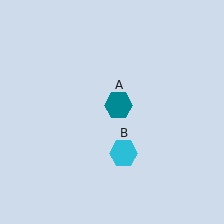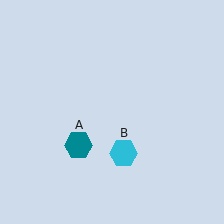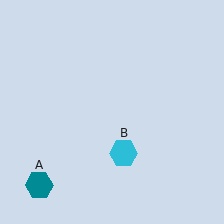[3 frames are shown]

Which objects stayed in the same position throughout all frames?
Cyan hexagon (object B) remained stationary.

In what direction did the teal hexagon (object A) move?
The teal hexagon (object A) moved down and to the left.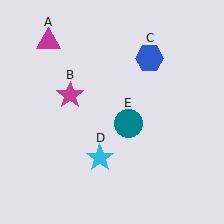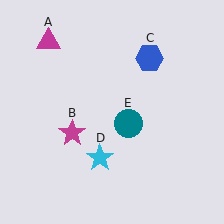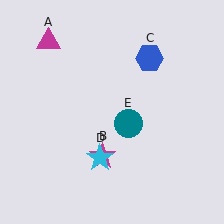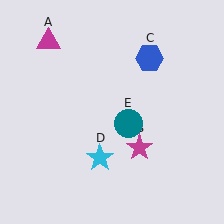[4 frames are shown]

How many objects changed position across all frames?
1 object changed position: magenta star (object B).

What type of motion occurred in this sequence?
The magenta star (object B) rotated counterclockwise around the center of the scene.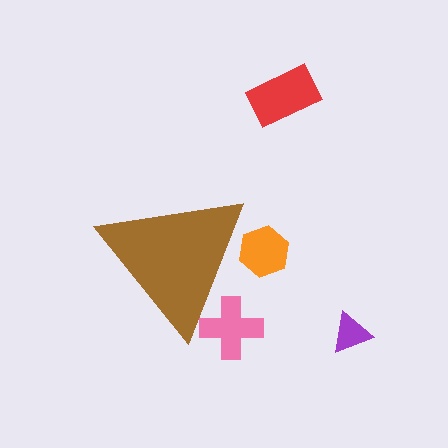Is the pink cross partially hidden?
Yes, the pink cross is partially hidden behind the brown triangle.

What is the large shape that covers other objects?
A brown triangle.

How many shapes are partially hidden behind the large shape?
2 shapes are partially hidden.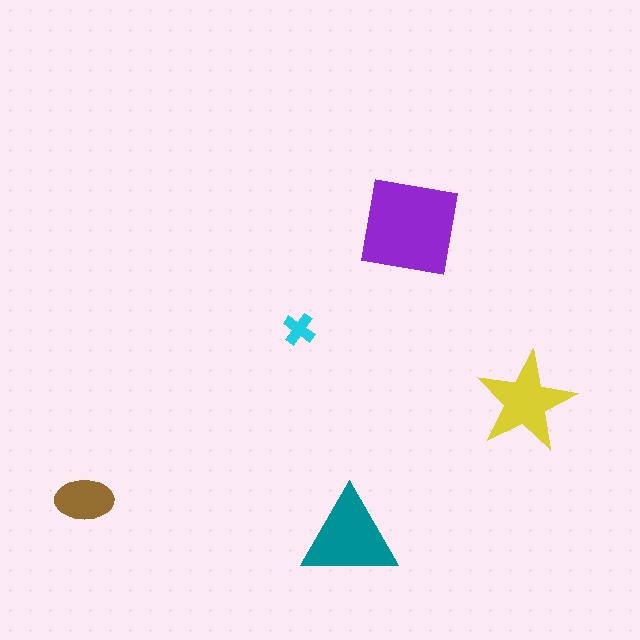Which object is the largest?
The purple square.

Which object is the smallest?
The cyan cross.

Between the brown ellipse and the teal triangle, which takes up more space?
The teal triangle.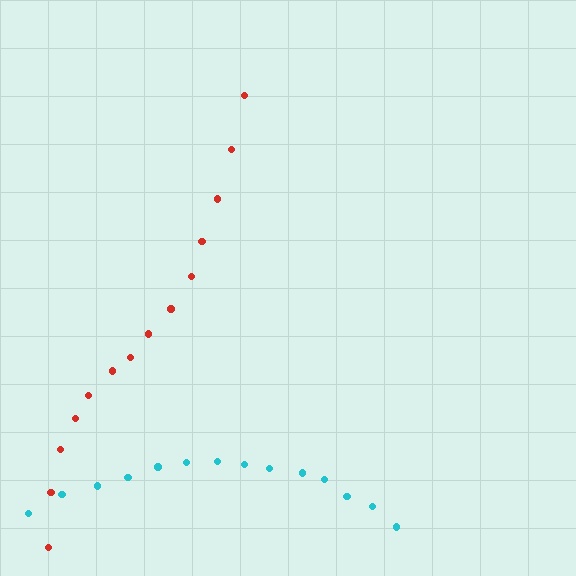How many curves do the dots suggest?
There are 2 distinct paths.